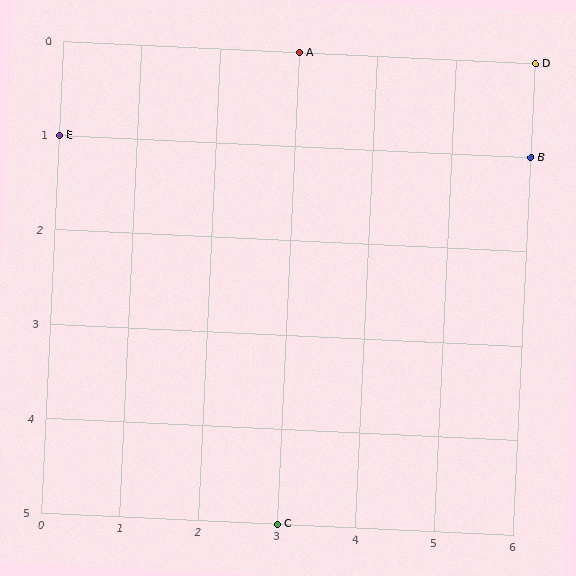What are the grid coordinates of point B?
Point B is at grid coordinates (6, 1).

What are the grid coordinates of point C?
Point C is at grid coordinates (3, 5).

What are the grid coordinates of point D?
Point D is at grid coordinates (6, 0).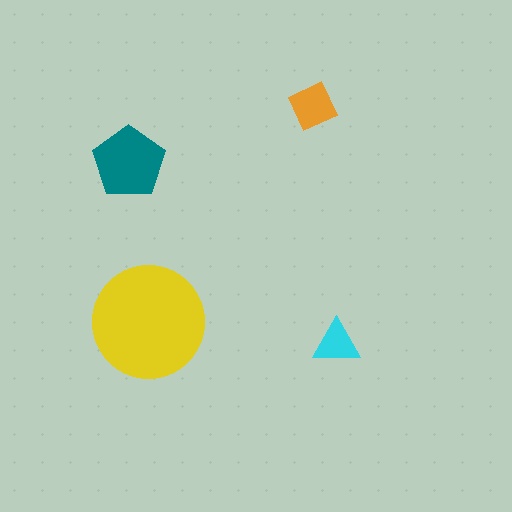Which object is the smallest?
The cyan triangle.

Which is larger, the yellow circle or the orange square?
The yellow circle.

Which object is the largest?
The yellow circle.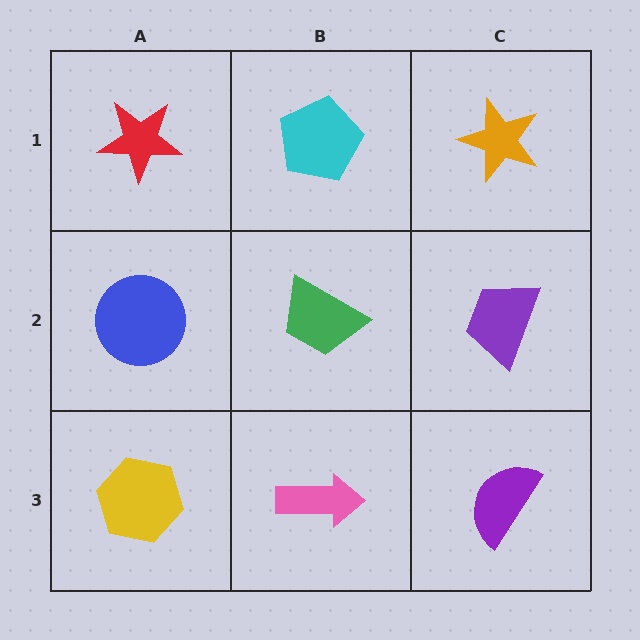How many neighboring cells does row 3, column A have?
2.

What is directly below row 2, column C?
A purple semicircle.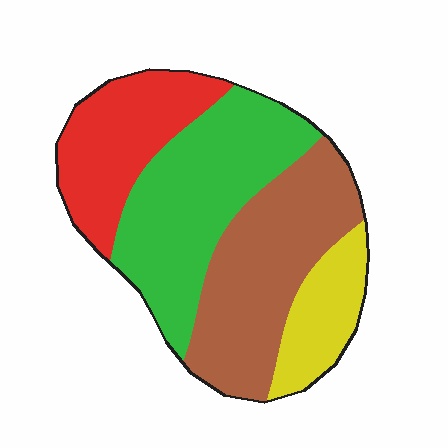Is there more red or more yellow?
Red.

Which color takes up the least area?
Yellow, at roughly 15%.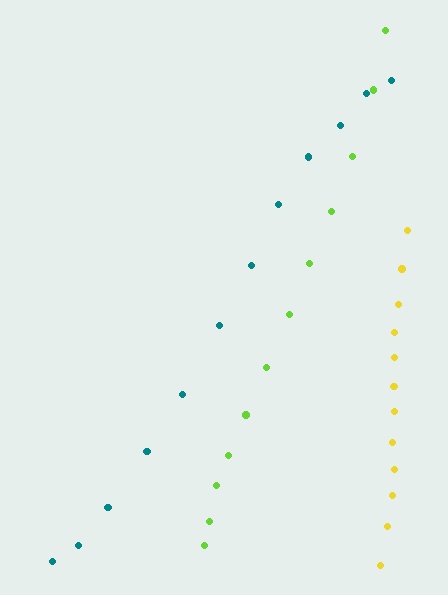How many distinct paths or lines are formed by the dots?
There are 3 distinct paths.